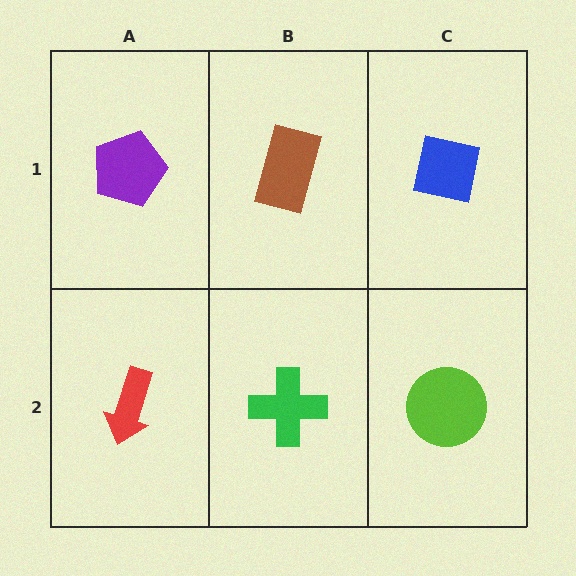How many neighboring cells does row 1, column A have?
2.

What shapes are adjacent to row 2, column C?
A blue square (row 1, column C), a green cross (row 2, column B).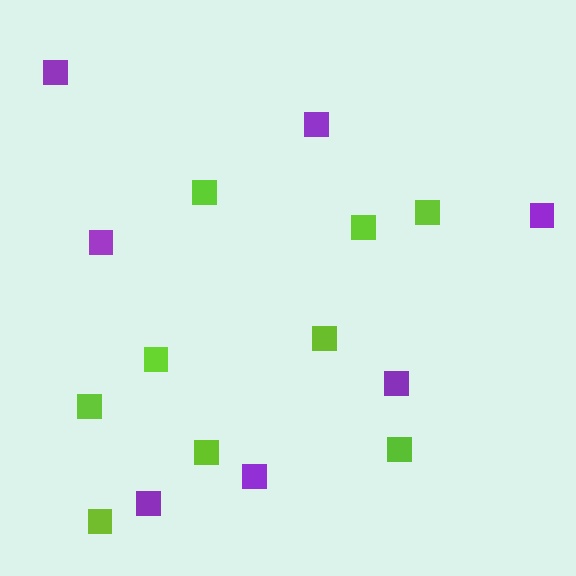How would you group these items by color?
There are 2 groups: one group of purple squares (7) and one group of lime squares (9).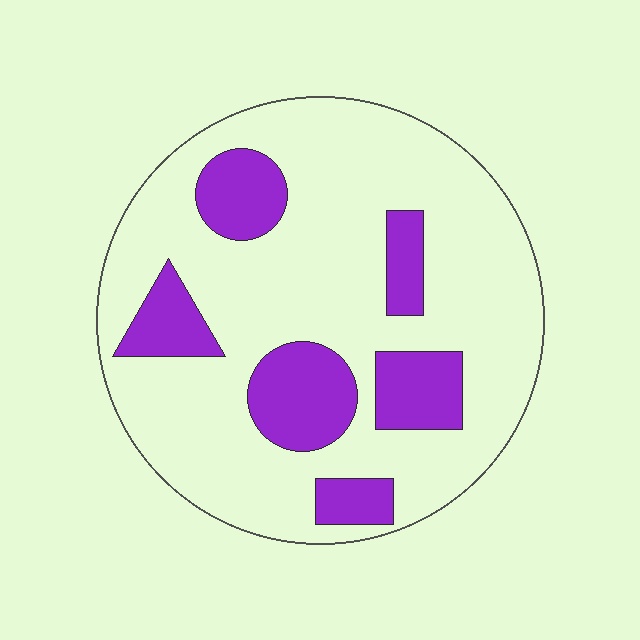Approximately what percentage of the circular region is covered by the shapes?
Approximately 25%.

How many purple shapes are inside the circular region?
6.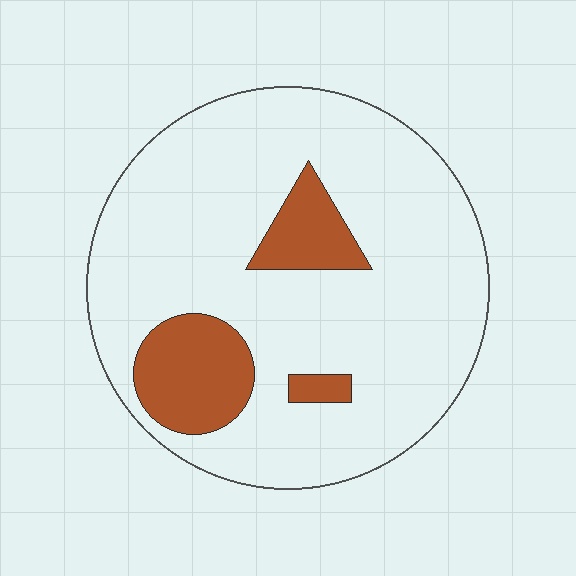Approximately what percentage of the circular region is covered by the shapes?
Approximately 15%.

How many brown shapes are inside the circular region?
3.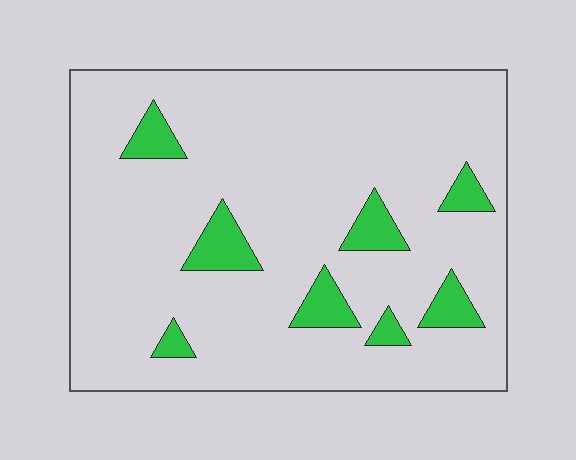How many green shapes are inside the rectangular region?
8.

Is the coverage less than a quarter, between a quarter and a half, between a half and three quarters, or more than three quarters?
Less than a quarter.